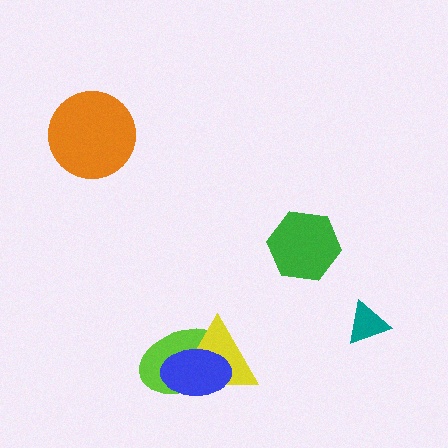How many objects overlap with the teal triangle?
0 objects overlap with the teal triangle.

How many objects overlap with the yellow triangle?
2 objects overlap with the yellow triangle.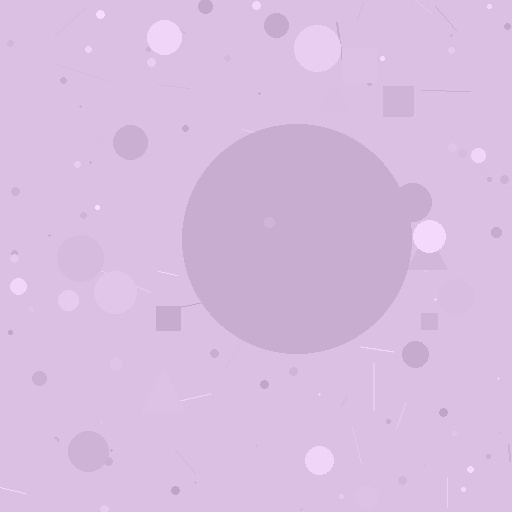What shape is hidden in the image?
A circle is hidden in the image.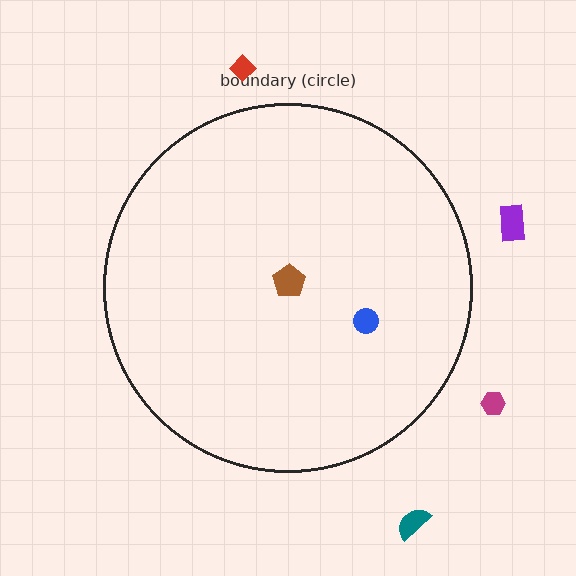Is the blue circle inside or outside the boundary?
Inside.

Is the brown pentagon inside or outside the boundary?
Inside.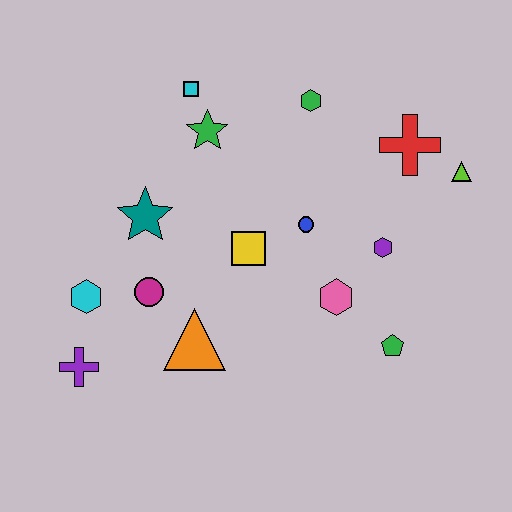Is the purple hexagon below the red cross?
Yes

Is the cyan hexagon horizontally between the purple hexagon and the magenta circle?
No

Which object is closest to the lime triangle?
The red cross is closest to the lime triangle.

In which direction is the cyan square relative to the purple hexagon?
The cyan square is to the left of the purple hexagon.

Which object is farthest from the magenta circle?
The lime triangle is farthest from the magenta circle.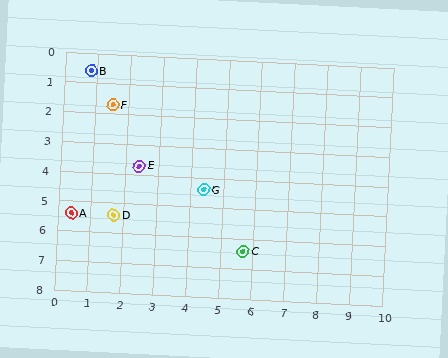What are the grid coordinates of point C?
Point C is at approximately (5.7, 6.4).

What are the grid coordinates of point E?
Point E is at approximately (2.4, 3.7).